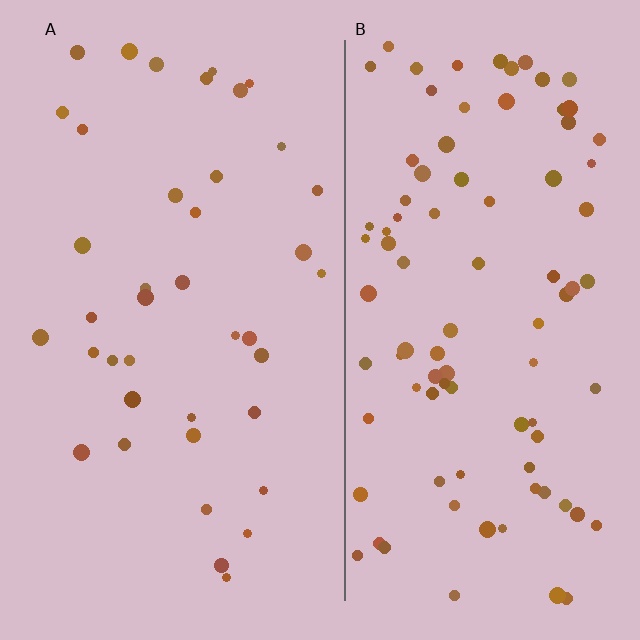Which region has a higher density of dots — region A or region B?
B (the right).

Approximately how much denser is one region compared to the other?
Approximately 2.3× — region B over region A.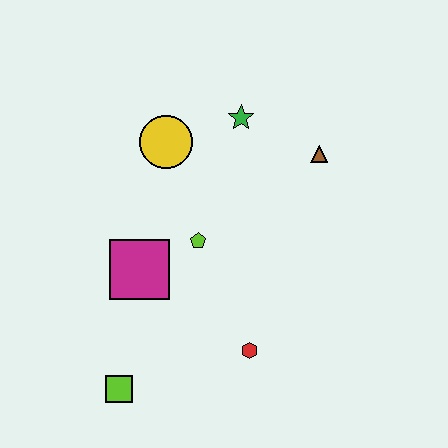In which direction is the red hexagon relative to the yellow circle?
The red hexagon is below the yellow circle.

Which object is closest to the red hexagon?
The lime pentagon is closest to the red hexagon.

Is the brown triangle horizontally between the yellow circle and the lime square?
No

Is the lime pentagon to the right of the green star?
No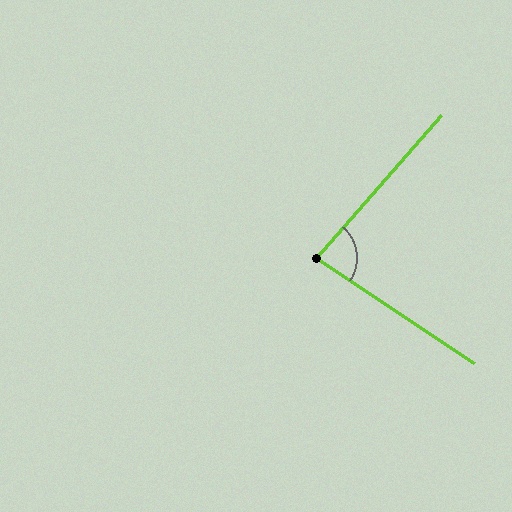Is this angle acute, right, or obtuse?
It is acute.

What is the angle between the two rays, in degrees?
Approximately 82 degrees.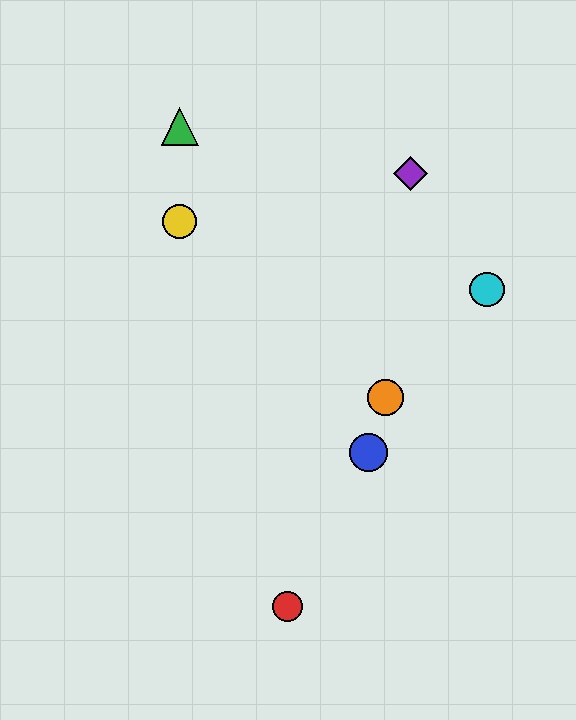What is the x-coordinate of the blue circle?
The blue circle is at x≈368.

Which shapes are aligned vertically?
The green triangle, the yellow circle are aligned vertically.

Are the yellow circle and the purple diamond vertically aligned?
No, the yellow circle is at x≈180 and the purple diamond is at x≈411.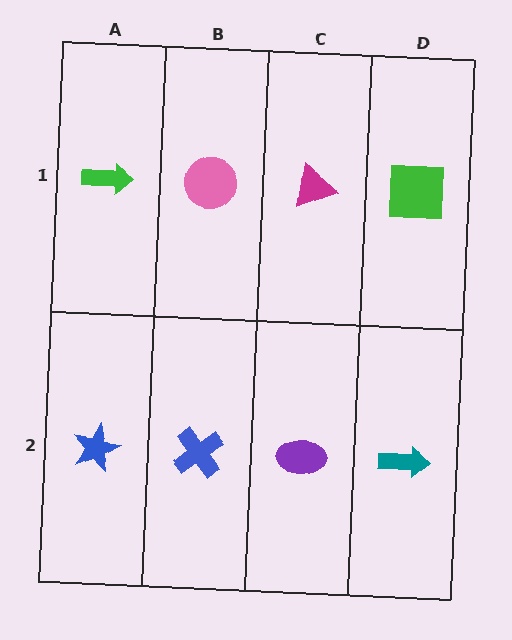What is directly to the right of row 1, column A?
A pink circle.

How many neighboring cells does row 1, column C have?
3.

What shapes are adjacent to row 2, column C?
A magenta triangle (row 1, column C), a blue cross (row 2, column B), a teal arrow (row 2, column D).